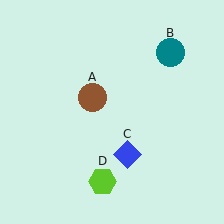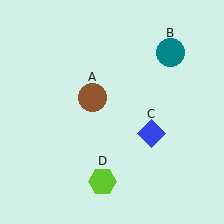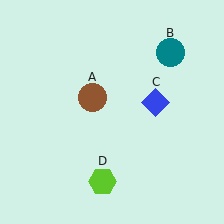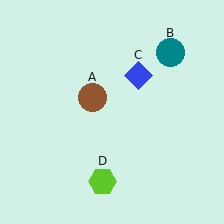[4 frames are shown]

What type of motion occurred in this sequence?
The blue diamond (object C) rotated counterclockwise around the center of the scene.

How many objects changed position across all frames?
1 object changed position: blue diamond (object C).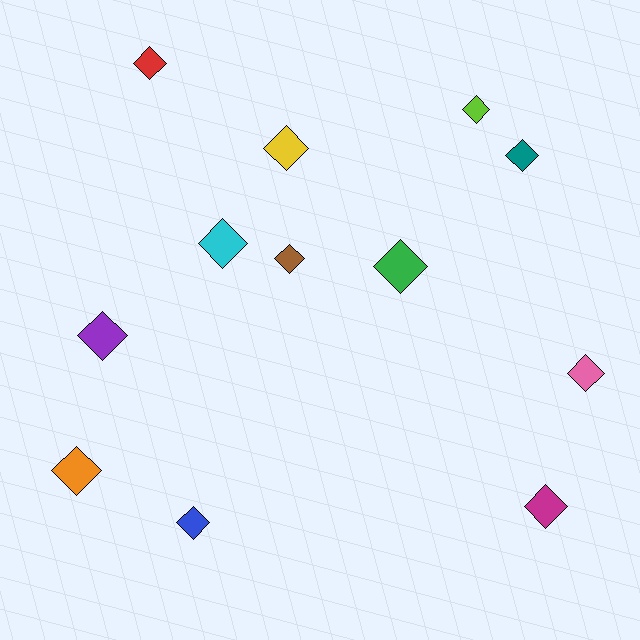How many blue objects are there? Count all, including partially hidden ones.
There is 1 blue object.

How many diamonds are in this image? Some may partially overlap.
There are 12 diamonds.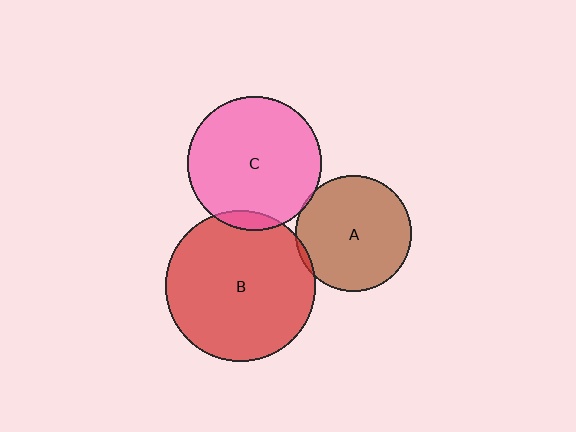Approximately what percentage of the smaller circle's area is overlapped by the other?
Approximately 5%.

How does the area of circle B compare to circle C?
Approximately 1.3 times.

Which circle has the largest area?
Circle B (red).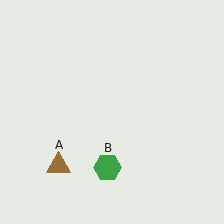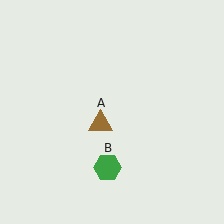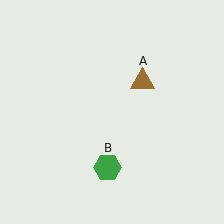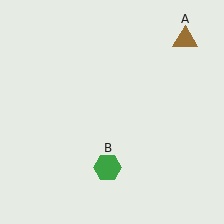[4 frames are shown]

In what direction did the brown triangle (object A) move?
The brown triangle (object A) moved up and to the right.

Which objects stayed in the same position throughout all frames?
Green hexagon (object B) remained stationary.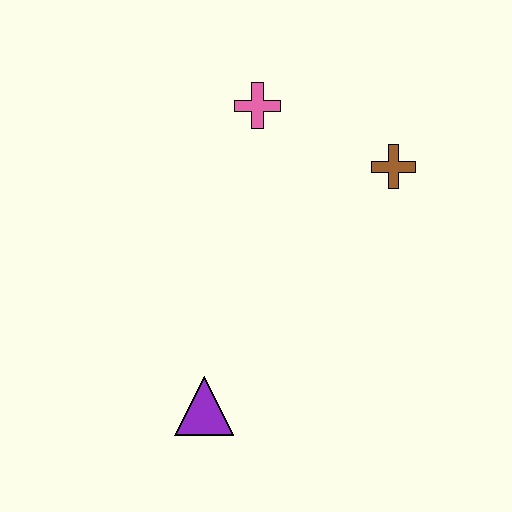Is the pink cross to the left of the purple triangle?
No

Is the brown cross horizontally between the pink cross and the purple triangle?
No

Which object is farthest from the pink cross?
The purple triangle is farthest from the pink cross.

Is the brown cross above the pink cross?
No